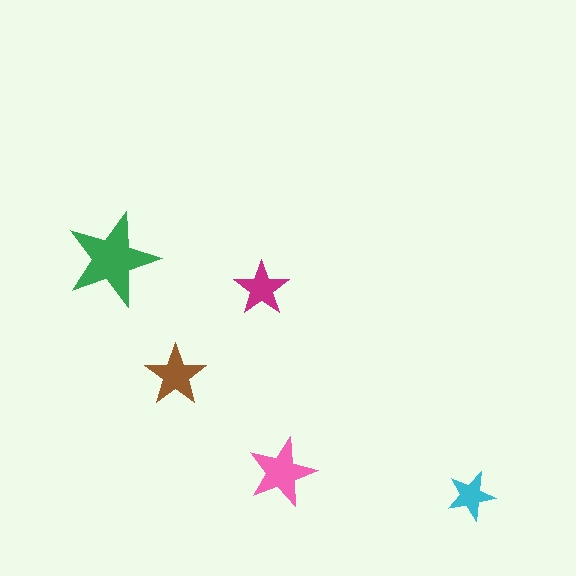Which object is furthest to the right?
The cyan star is rightmost.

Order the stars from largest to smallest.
the green one, the pink one, the brown one, the magenta one, the cyan one.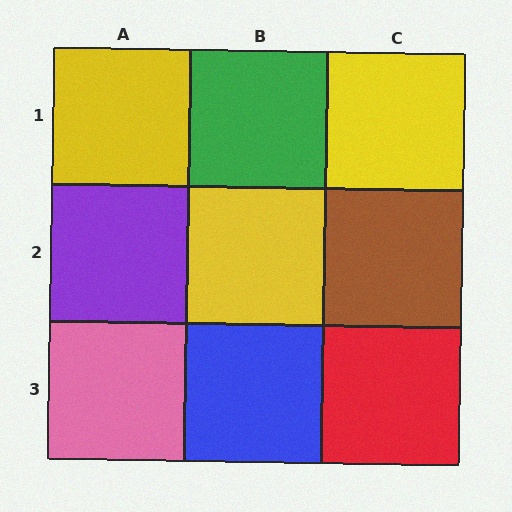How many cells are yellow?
3 cells are yellow.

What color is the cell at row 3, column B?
Blue.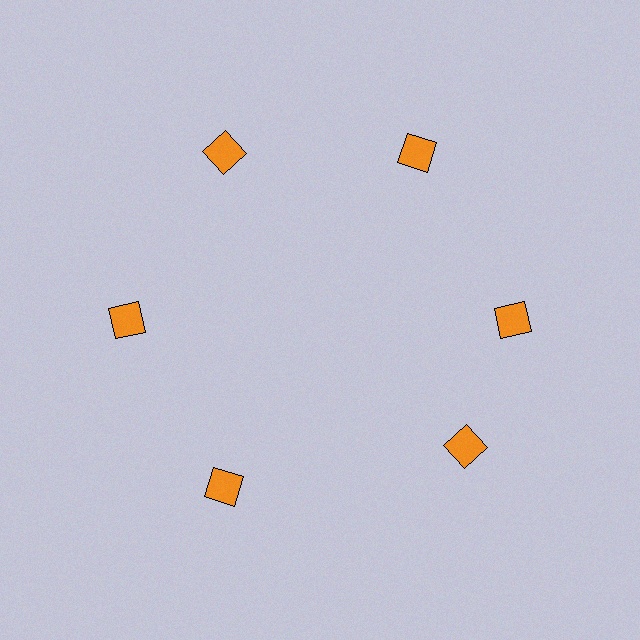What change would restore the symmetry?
The symmetry would be restored by rotating it back into even spacing with its neighbors so that all 6 squares sit at equal angles and equal distance from the center.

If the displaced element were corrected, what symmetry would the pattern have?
It would have 6-fold rotational symmetry — the pattern would map onto itself every 60 degrees.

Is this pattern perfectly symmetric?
No. The 6 orange squares are arranged in a ring, but one element near the 5 o'clock position is rotated out of alignment along the ring, breaking the 6-fold rotational symmetry.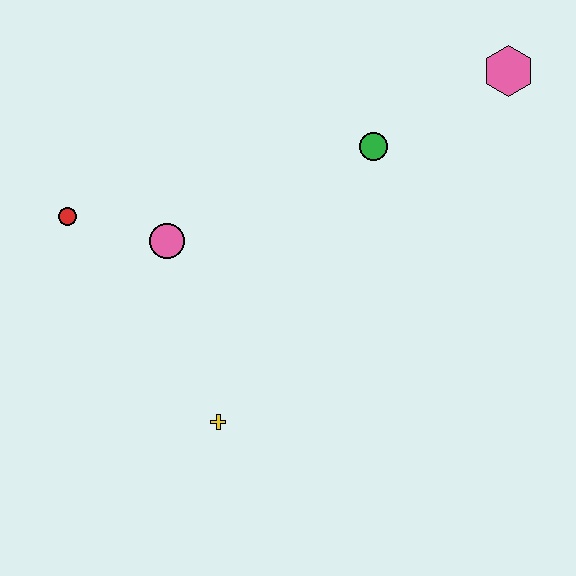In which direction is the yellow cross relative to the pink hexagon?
The yellow cross is below the pink hexagon.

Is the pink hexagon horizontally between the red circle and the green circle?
No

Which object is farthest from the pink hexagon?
The red circle is farthest from the pink hexagon.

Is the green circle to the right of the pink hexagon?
No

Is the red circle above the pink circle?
Yes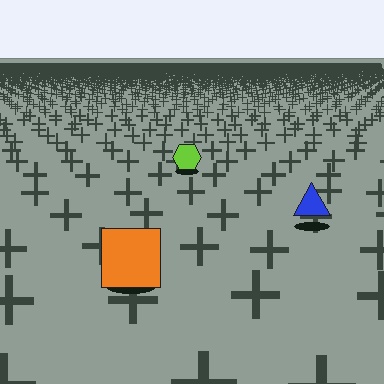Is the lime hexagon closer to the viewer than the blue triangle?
No. The blue triangle is closer — you can tell from the texture gradient: the ground texture is coarser near it.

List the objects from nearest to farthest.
From nearest to farthest: the orange square, the blue triangle, the lime hexagon.